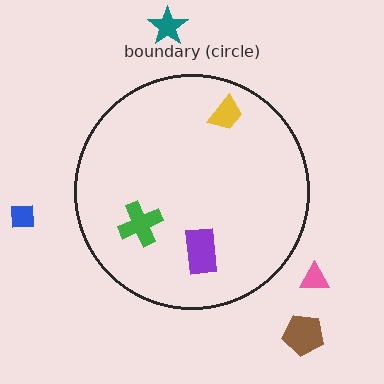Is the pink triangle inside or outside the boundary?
Outside.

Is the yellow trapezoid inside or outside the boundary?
Inside.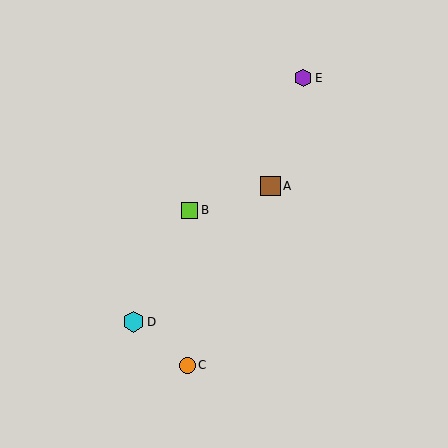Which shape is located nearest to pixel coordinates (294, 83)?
The purple hexagon (labeled E) at (303, 78) is nearest to that location.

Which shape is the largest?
The cyan hexagon (labeled D) is the largest.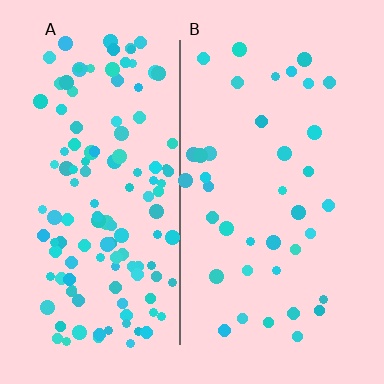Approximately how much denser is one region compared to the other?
Approximately 3.4× — region A over region B.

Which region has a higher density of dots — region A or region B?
A (the left).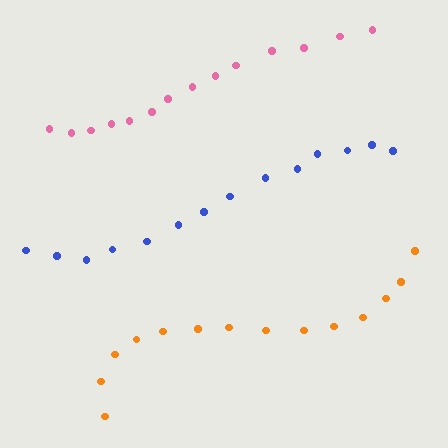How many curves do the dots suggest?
There are 3 distinct paths.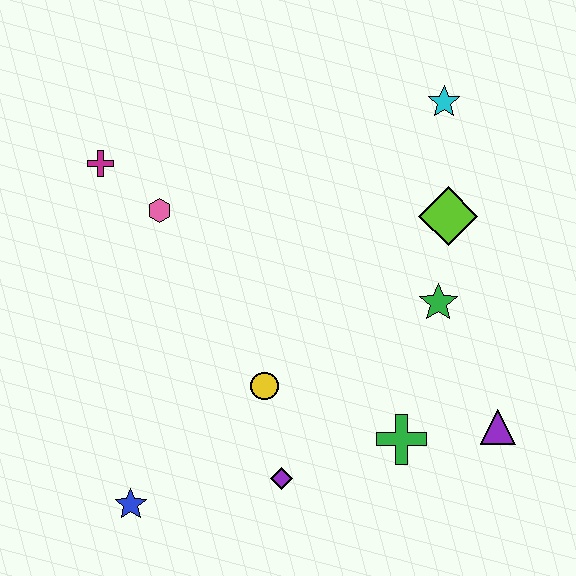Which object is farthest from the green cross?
The magenta cross is farthest from the green cross.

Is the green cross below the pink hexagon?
Yes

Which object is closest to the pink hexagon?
The magenta cross is closest to the pink hexagon.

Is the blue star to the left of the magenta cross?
No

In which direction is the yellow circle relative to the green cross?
The yellow circle is to the left of the green cross.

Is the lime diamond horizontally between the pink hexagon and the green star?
No